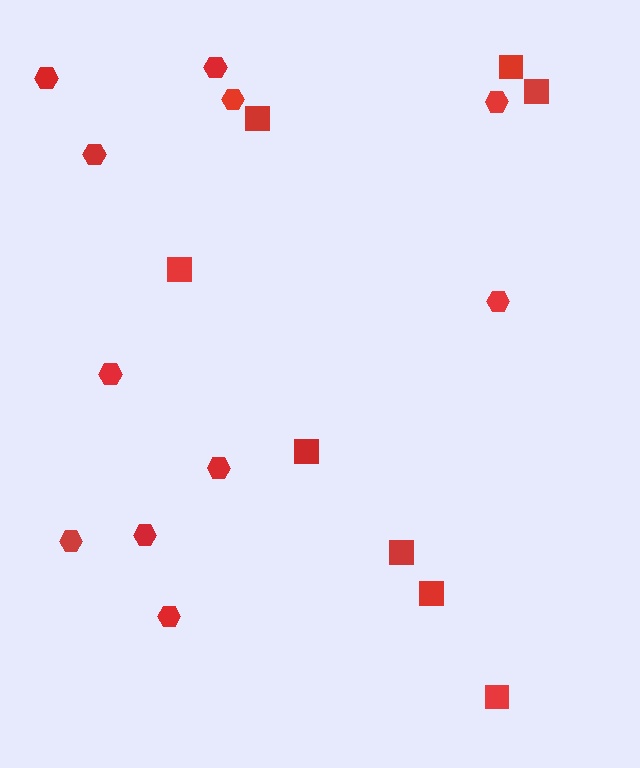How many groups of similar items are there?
There are 2 groups: one group of hexagons (11) and one group of squares (8).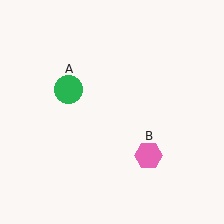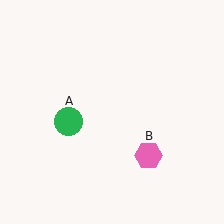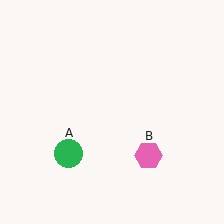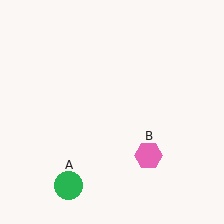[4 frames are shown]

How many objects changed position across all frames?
1 object changed position: green circle (object A).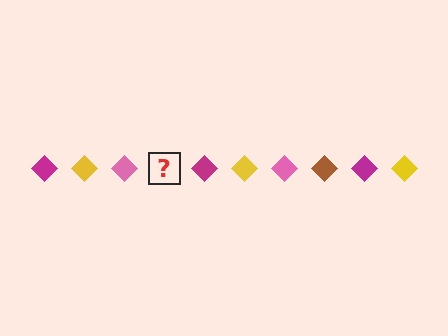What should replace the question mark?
The question mark should be replaced with a brown diamond.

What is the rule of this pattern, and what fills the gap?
The rule is that the pattern cycles through magenta, yellow, pink, brown diamonds. The gap should be filled with a brown diamond.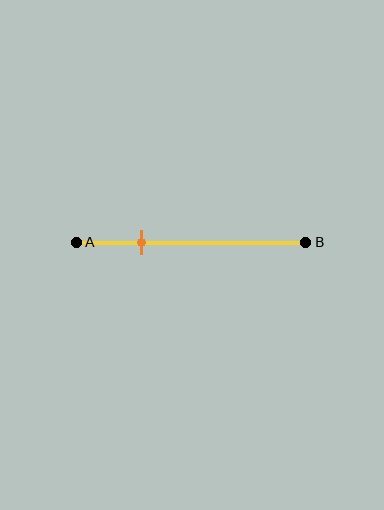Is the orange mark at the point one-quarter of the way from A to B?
No, the mark is at about 30% from A, not at the 25% one-quarter point.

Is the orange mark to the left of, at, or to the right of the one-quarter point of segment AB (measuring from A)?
The orange mark is to the right of the one-quarter point of segment AB.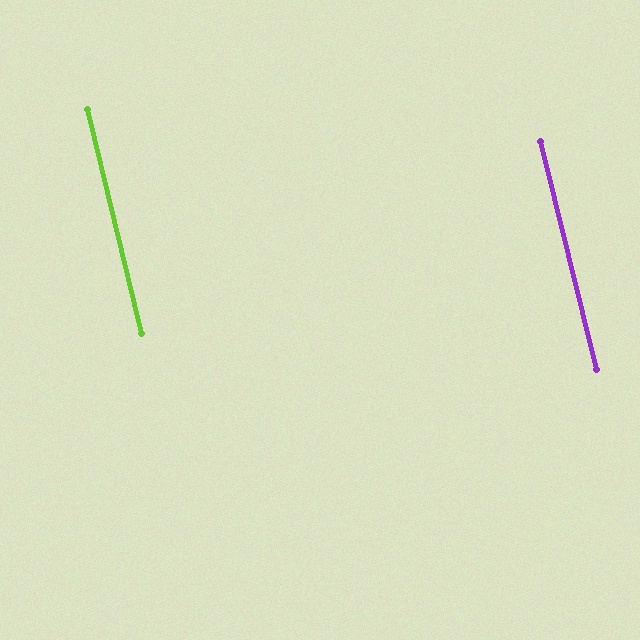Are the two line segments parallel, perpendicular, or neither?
Parallel — their directions differ by only 0.3°.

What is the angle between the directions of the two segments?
Approximately 0 degrees.